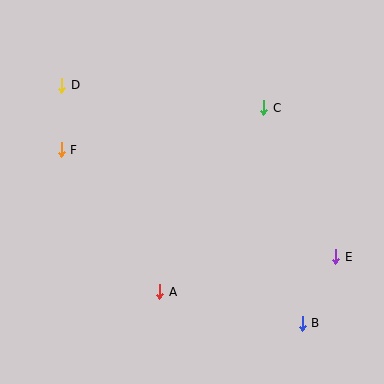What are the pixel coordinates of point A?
Point A is at (160, 292).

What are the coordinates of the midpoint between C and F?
The midpoint between C and F is at (162, 129).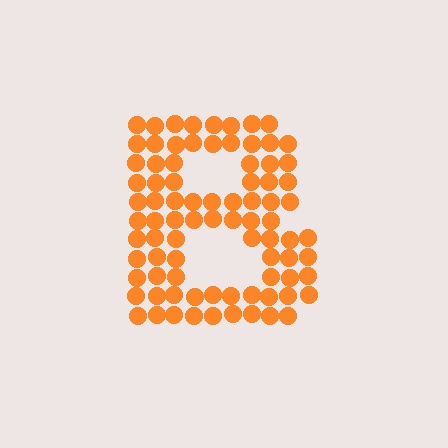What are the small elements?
The small elements are circles.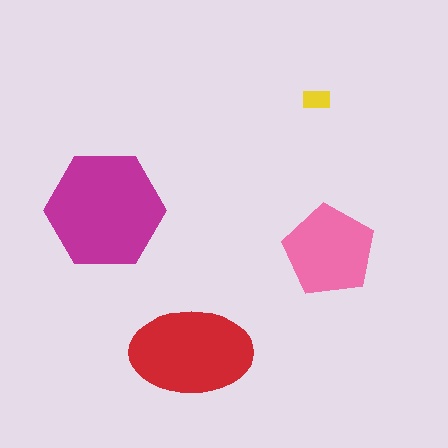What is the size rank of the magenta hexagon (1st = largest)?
1st.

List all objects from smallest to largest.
The yellow rectangle, the pink pentagon, the red ellipse, the magenta hexagon.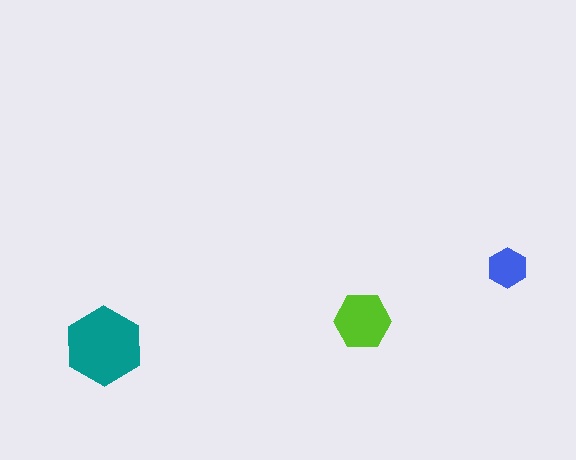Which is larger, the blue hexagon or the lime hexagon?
The lime one.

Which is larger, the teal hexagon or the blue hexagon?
The teal one.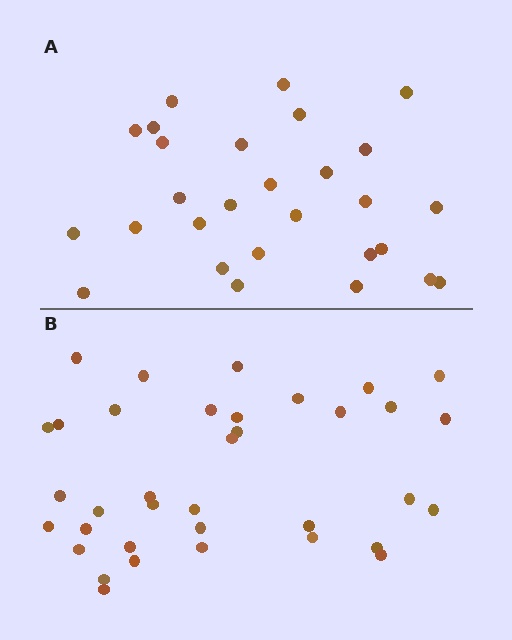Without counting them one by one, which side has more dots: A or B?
Region B (the bottom region) has more dots.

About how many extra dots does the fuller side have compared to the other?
Region B has roughly 8 or so more dots than region A.